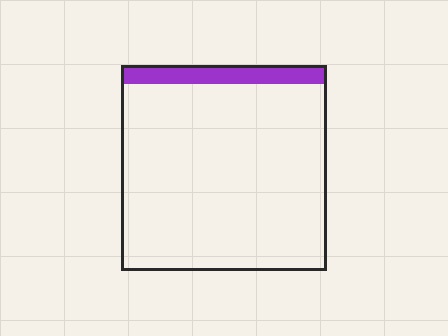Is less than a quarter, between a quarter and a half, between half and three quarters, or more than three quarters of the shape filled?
Less than a quarter.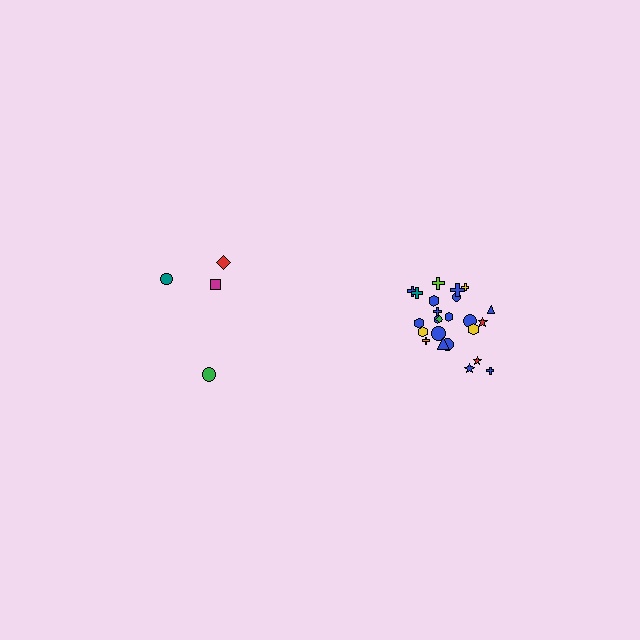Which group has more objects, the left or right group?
The right group.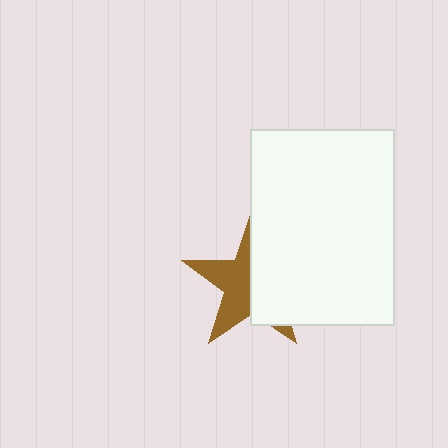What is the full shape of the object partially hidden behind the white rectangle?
The partially hidden object is a brown star.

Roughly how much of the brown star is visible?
About half of it is visible (roughly 48%).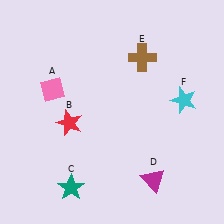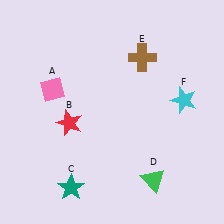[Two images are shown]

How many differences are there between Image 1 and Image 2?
There is 1 difference between the two images.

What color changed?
The triangle (D) changed from magenta in Image 1 to green in Image 2.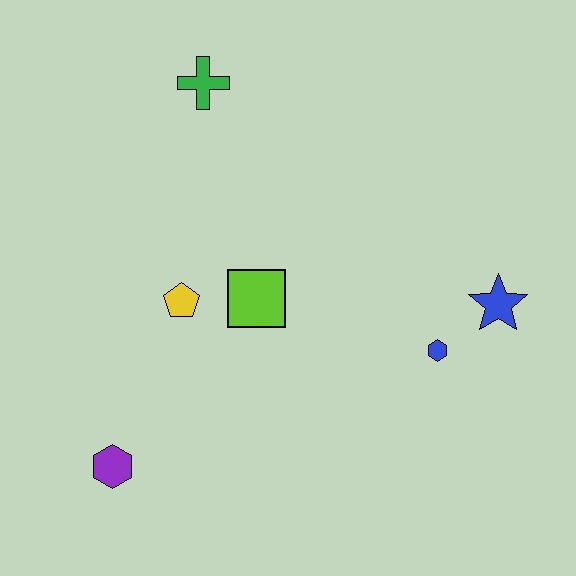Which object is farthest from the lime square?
The blue star is farthest from the lime square.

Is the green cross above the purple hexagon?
Yes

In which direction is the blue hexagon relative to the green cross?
The blue hexagon is below the green cross.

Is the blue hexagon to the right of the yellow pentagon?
Yes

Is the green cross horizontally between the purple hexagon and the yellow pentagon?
No